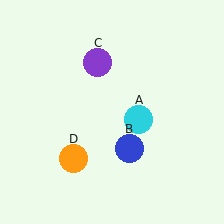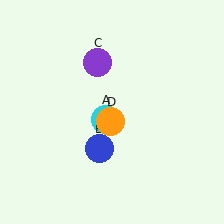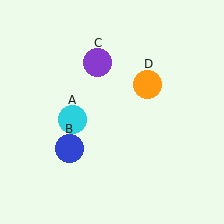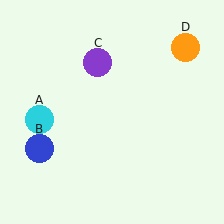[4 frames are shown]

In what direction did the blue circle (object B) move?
The blue circle (object B) moved left.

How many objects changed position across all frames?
3 objects changed position: cyan circle (object A), blue circle (object B), orange circle (object D).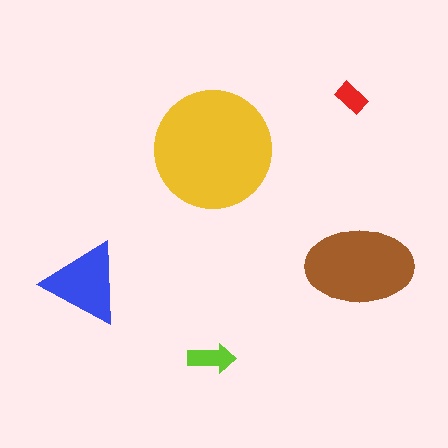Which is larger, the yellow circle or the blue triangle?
The yellow circle.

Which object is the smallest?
The red rectangle.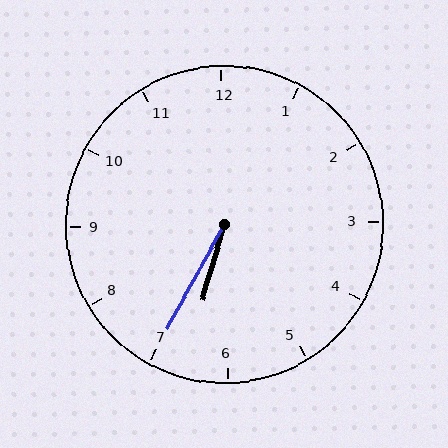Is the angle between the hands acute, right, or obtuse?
It is acute.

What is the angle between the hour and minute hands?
Approximately 12 degrees.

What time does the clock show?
6:35.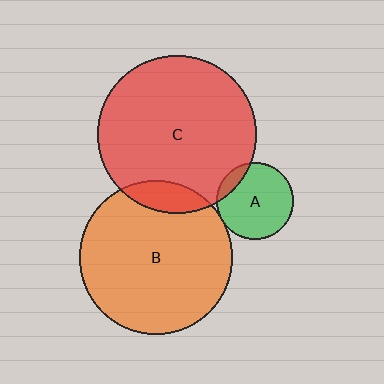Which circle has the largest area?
Circle C (red).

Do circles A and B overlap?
Yes.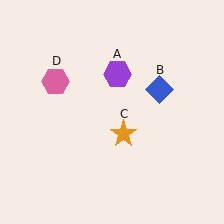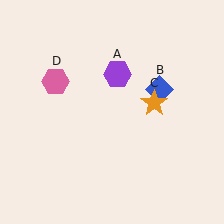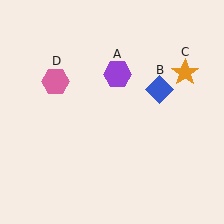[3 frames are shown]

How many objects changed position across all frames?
1 object changed position: orange star (object C).